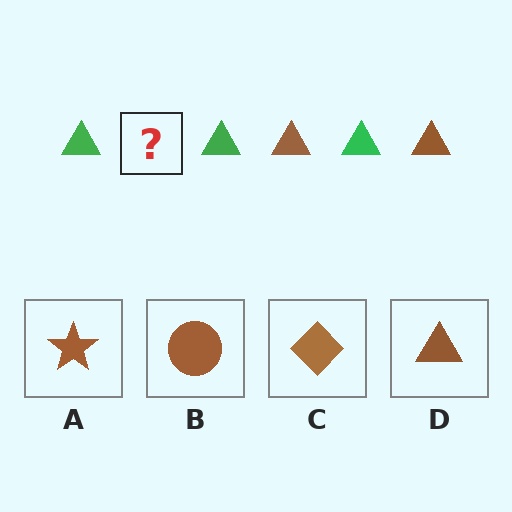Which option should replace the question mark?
Option D.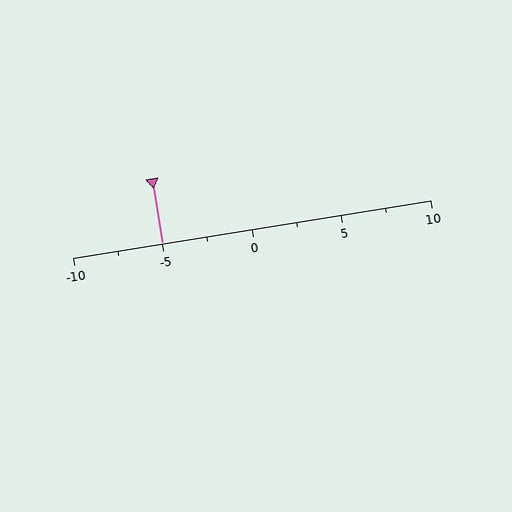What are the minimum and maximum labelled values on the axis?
The axis runs from -10 to 10.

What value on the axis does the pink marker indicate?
The marker indicates approximately -5.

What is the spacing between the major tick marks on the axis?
The major ticks are spaced 5 apart.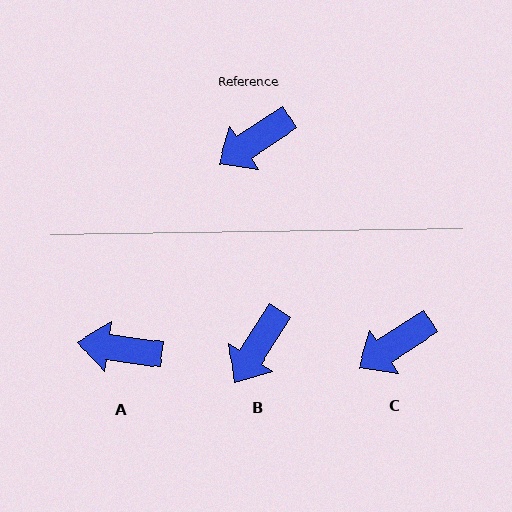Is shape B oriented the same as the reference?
No, it is off by about 24 degrees.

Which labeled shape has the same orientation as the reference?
C.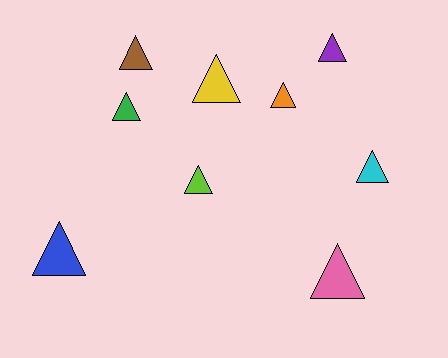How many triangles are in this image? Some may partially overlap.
There are 9 triangles.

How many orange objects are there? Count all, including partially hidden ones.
There is 1 orange object.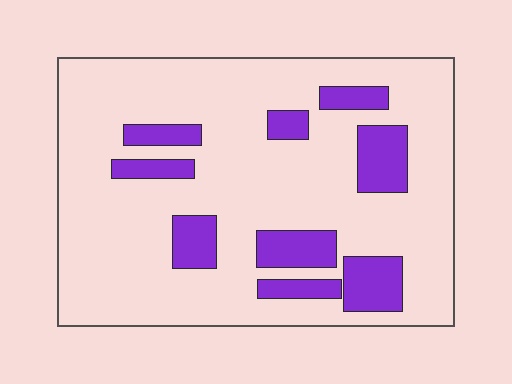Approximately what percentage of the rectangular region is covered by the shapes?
Approximately 20%.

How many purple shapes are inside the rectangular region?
9.